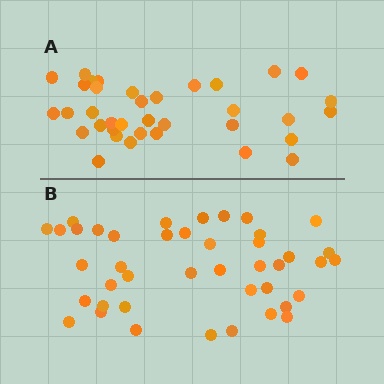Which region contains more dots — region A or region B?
Region B (the bottom region) has more dots.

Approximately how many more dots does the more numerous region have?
Region B has about 6 more dots than region A.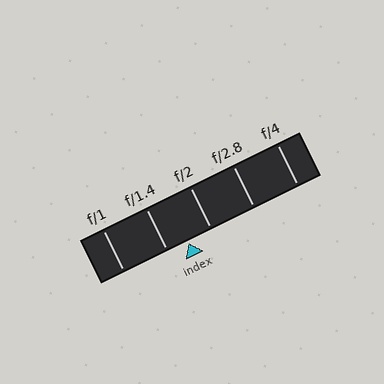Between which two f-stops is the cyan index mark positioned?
The index mark is between f/1.4 and f/2.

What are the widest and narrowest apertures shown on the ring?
The widest aperture shown is f/1 and the narrowest is f/4.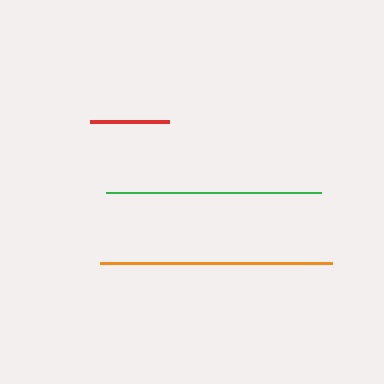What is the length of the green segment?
The green segment is approximately 216 pixels long.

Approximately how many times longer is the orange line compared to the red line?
The orange line is approximately 2.9 times the length of the red line.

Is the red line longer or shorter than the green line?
The green line is longer than the red line.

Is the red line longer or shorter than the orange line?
The orange line is longer than the red line.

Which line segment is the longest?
The orange line is the longest at approximately 232 pixels.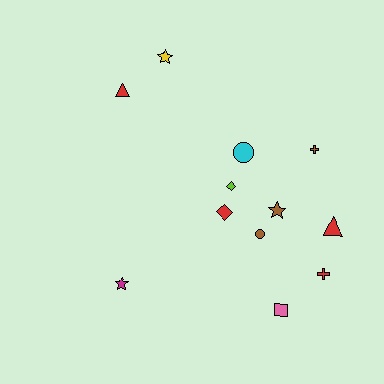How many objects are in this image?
There are 12 objects.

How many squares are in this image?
There is 1 square.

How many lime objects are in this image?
There is 1 lime object.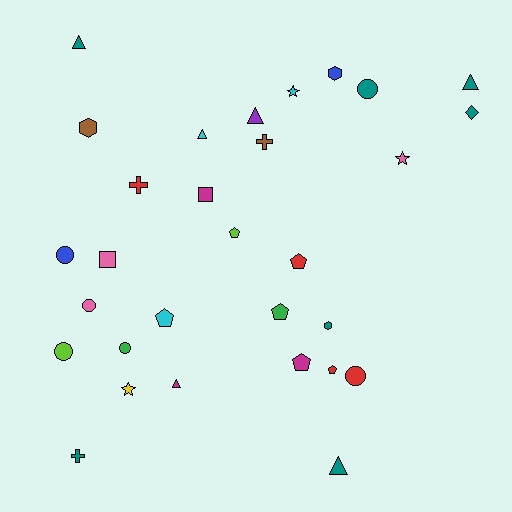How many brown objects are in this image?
There are 2 brown objects.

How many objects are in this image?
There are 30 objects.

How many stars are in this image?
There are 3 stars.